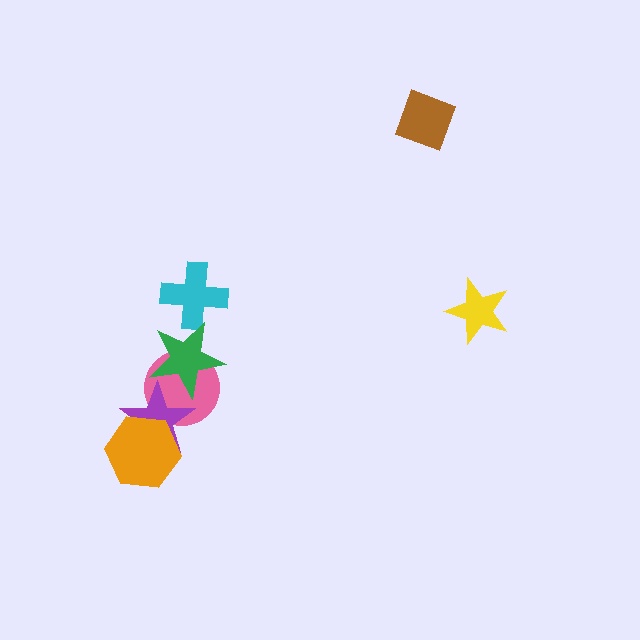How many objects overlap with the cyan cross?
1 object overlaps with the cyan cross.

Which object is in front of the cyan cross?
The green star is in front of the cyan cross.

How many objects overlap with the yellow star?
0 objects overlap with the yellow star.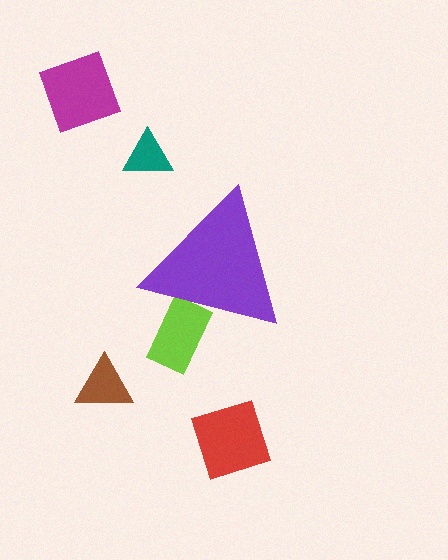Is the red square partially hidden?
No, the red square is fully visible.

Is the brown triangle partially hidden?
No, the brown triangle is fully visible.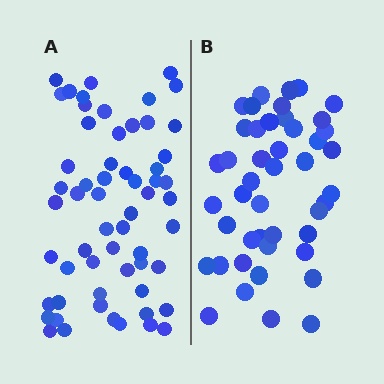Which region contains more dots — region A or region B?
Region A (the left region) has more dots.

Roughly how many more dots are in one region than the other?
Region A has approximately 15 more dots than region B.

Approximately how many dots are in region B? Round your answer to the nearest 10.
About 40 dots. (The exact count is 45, which rounds to 40.)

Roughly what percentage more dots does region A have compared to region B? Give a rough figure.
About 30% more.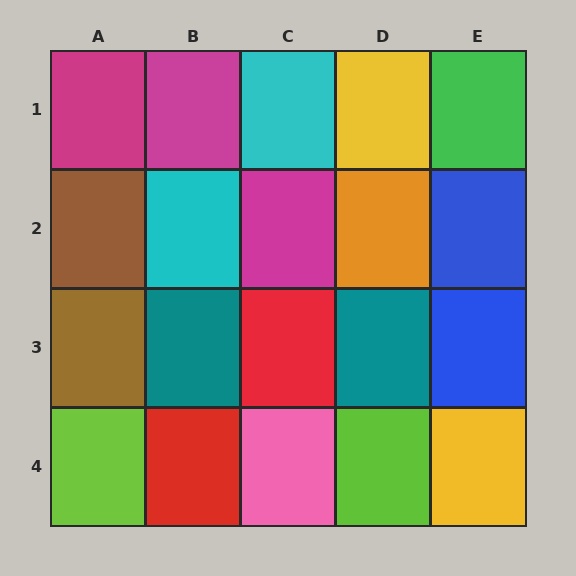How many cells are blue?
2 cells are blue.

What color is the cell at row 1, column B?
Magenta.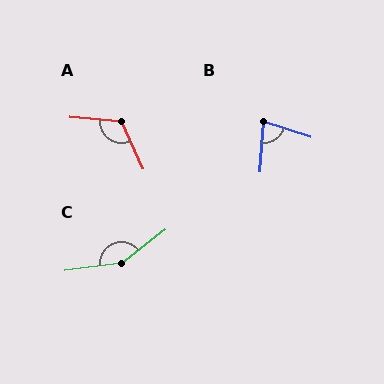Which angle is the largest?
C, at approximately 149 degrees.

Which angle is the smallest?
B, at approximately 76 degrees.